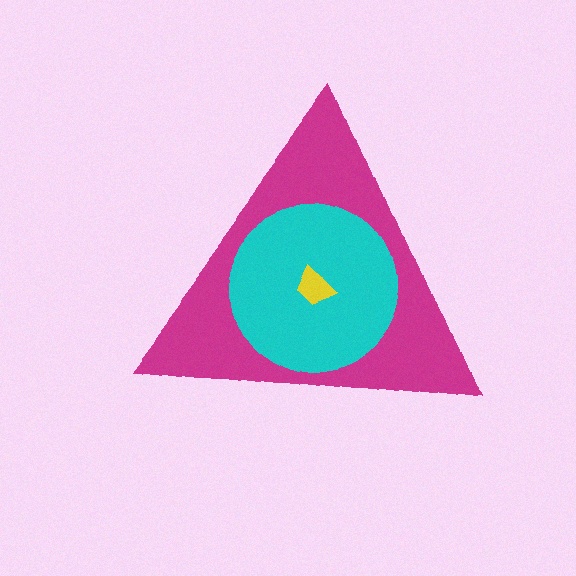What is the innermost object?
The yellow trapezoid.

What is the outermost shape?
The magenta triangle.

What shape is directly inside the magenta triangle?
The cyan circle.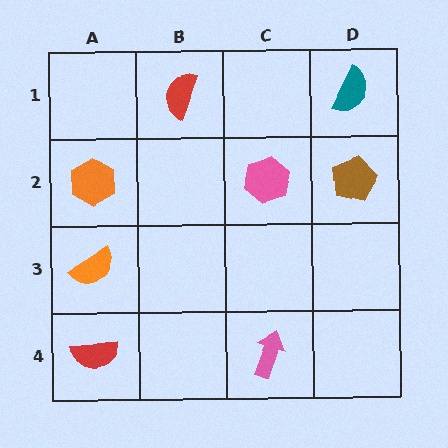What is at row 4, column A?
A red semicircle.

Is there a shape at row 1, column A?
No, that cell is empty.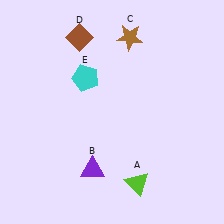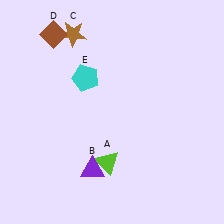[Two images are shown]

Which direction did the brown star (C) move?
The brown star (C) moved left.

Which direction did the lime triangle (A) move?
The lime triangle (A) moved left.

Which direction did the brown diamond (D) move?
The brown diamond (D) moved left.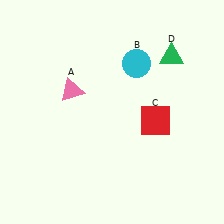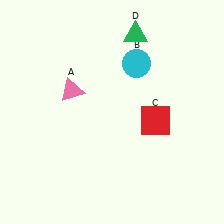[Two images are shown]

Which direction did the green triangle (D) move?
The green triangle (D) moved left.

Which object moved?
The green triangle (D) moved left.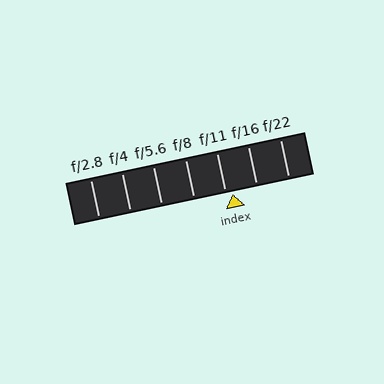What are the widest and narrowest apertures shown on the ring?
The widest aperture shown is f/2.8 and the narrowest is f/22.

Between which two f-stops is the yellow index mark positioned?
The index mark is between f/11 and f/16.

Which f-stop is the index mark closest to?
The index mark is closest to f/11.